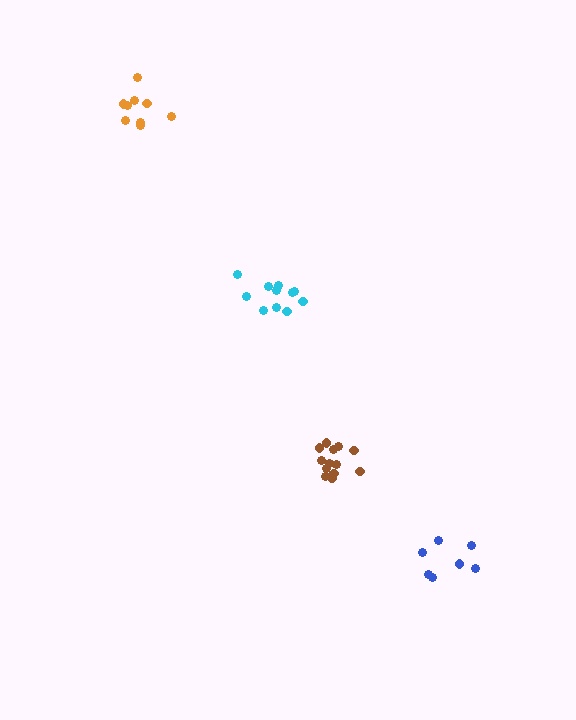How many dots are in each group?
Group 1: 7 dots, Group 2: 9 dots, Group 3: 11 dots, Group 4: 13 dots (40 total).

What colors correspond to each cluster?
The clusters are colored: blue, orange, cyan, brown.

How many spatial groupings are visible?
There are 4 spatial groupings.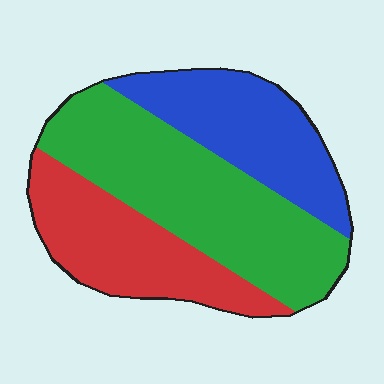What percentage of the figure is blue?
Blue takes up about one quarter (1/4) of the figure.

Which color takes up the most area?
Green, at roughly 45%.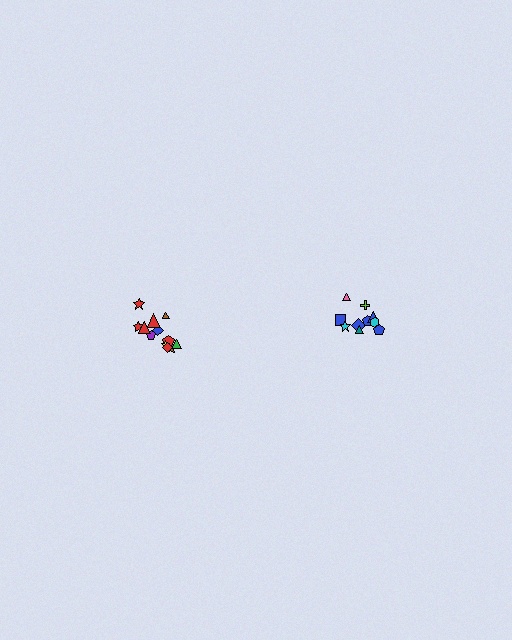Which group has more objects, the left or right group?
The left group.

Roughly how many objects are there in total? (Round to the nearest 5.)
Roughly 20 objects in total.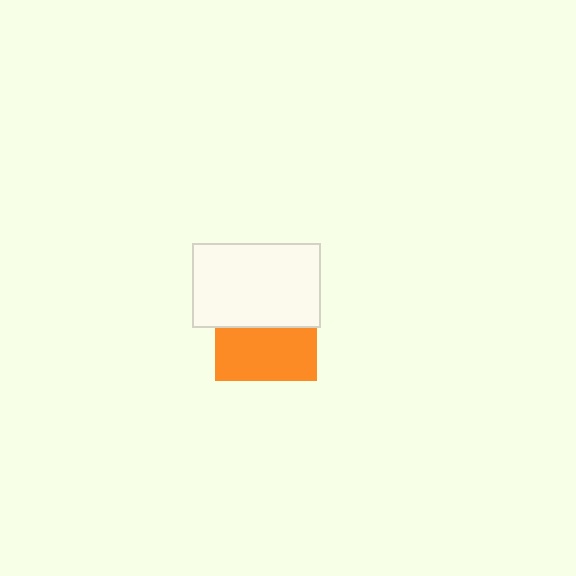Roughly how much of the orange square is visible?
About half of it is visible (roughly 53%).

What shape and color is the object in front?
The object in front is a white rectangle.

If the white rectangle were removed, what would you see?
You would see the complete orange square.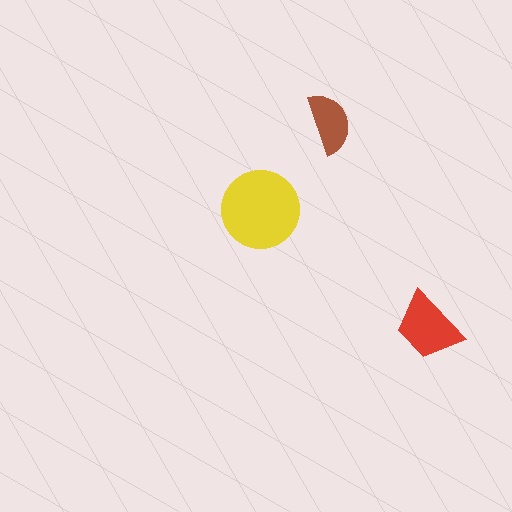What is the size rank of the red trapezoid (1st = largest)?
2nd.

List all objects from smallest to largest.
The brown semicircle, the red trapezoid, the yellow circle.